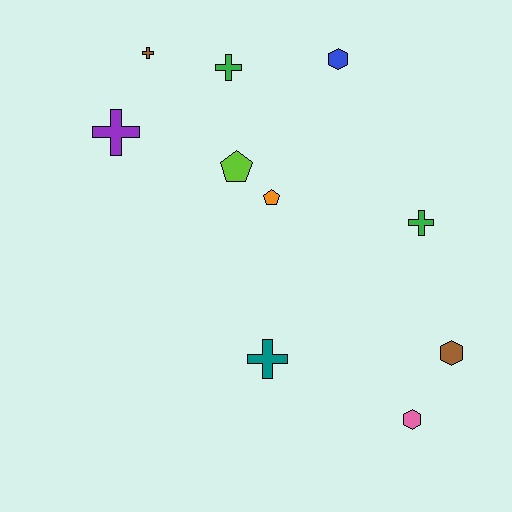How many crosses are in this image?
There are 5 crosses.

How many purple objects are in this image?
There is 1 purple object.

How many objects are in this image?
There are 10 objects.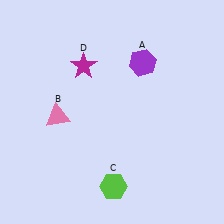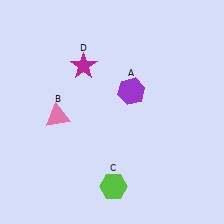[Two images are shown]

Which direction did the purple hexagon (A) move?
The purple hexagon (A) moved down.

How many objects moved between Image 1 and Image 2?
1 object moved between the two images.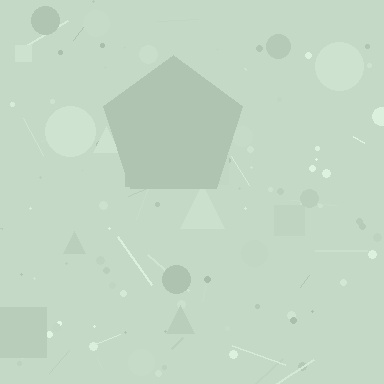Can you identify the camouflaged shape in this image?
The camouflaged shape is a pentagon.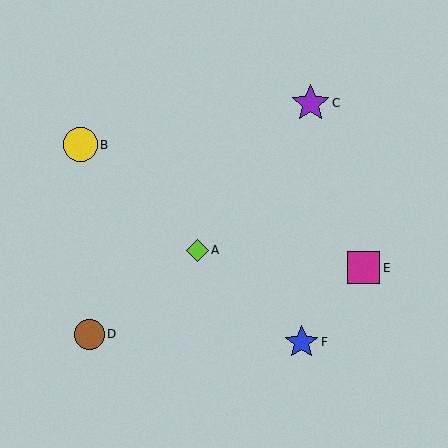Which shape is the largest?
The purple star (labeled C) is the largest.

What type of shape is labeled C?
Shape C is a purple star.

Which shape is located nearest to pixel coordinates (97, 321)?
The brown circle (labeled D) at (89, 334) is nearest to that location.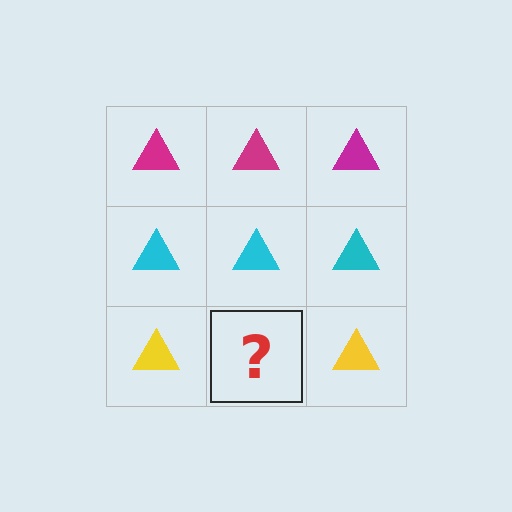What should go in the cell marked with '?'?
The missing cell should contain a yellow triangle.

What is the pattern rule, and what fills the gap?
The rule is that each row has a consistent color. The gap should be filled with a yellow triangle.